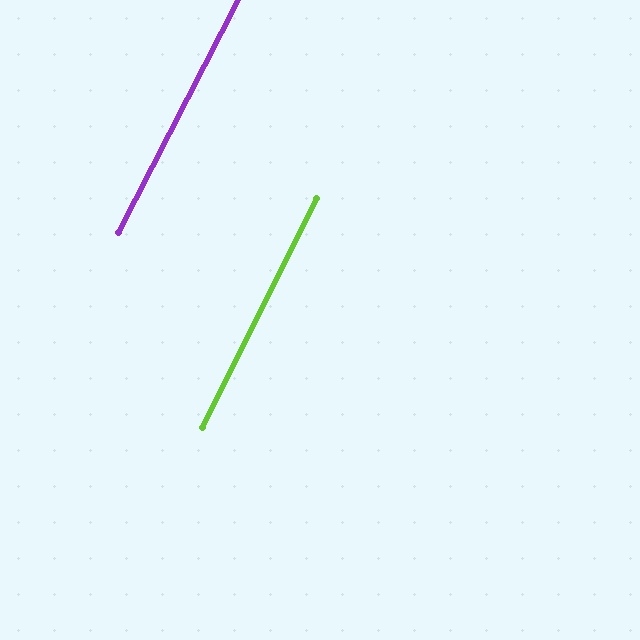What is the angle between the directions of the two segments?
Approximately 1 degree.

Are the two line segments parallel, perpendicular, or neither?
Parallel — their directions differ by only 0.9°.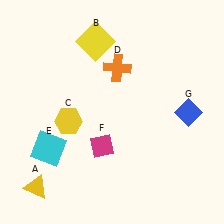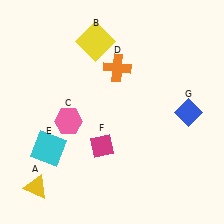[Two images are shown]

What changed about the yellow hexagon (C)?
In Image 1, C is yellow. In Image 2, it changed to pink.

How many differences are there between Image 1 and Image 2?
There is 1 difference between the two images.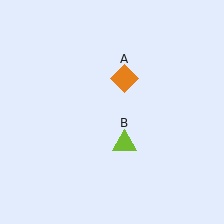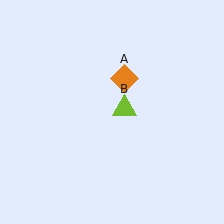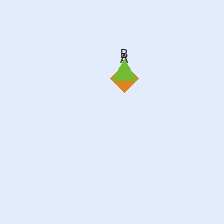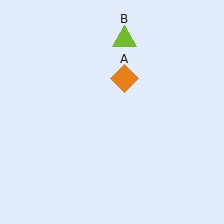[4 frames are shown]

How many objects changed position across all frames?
1 object changed position: lime triangle (object B).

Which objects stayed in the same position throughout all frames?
Orange diamond (object A) remained stationary.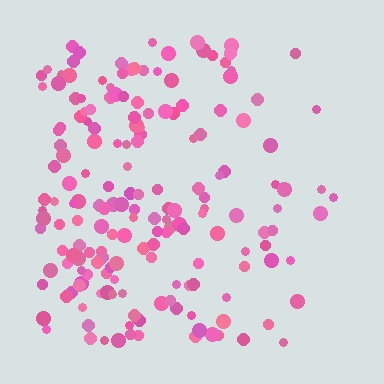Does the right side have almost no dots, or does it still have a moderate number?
Still a moderate number, just noticeably fewer than the left.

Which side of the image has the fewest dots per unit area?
The right.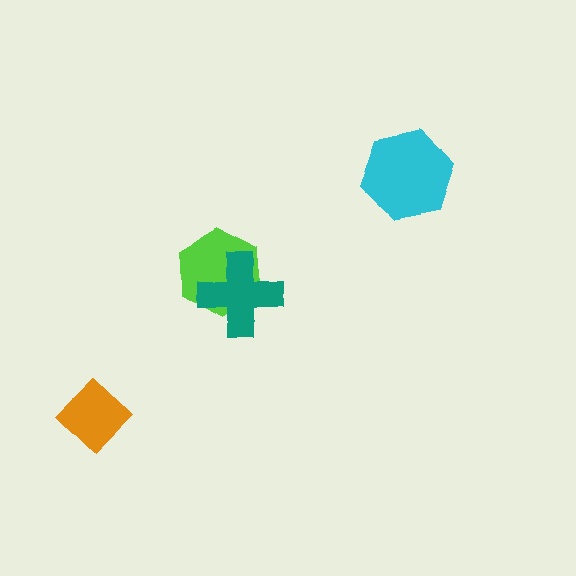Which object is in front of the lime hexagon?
The teal cross is in front of the lime hexagon.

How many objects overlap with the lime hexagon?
1 object overlaps with the lime hexagon.